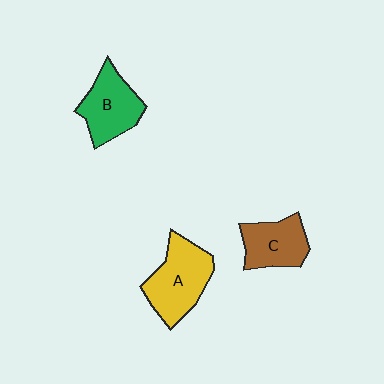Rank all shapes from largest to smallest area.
From largest to smallest: A (yellow), B (green), C (brown).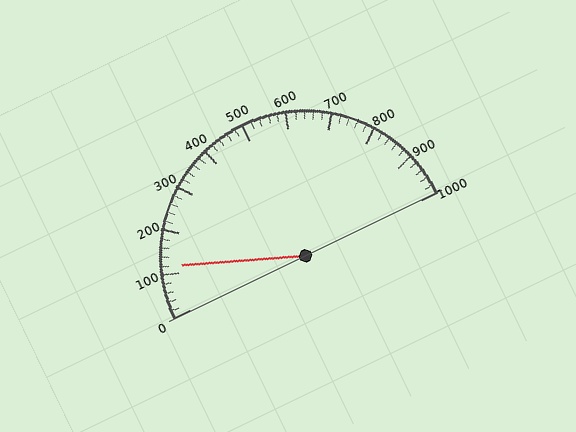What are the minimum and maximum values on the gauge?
The gauge ranges from 0 to 1000.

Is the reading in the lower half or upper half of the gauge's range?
The reading is in the lower half of the range (0 to 1000).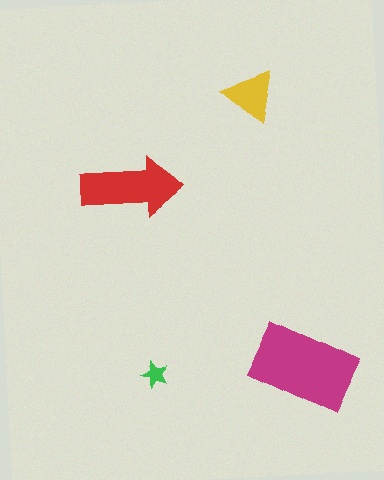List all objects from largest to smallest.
The magenta rectangle, the red arrow, the yellow triangle, the green star.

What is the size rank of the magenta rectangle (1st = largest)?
1st.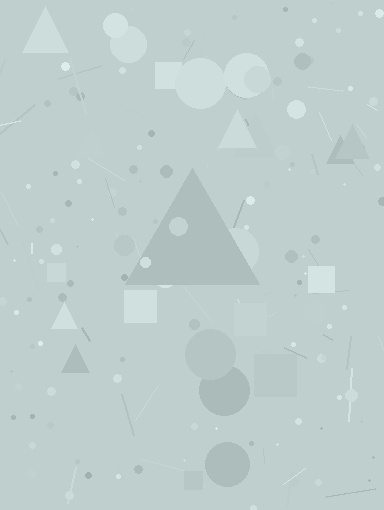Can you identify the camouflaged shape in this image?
The camouflaged shape is a triangle.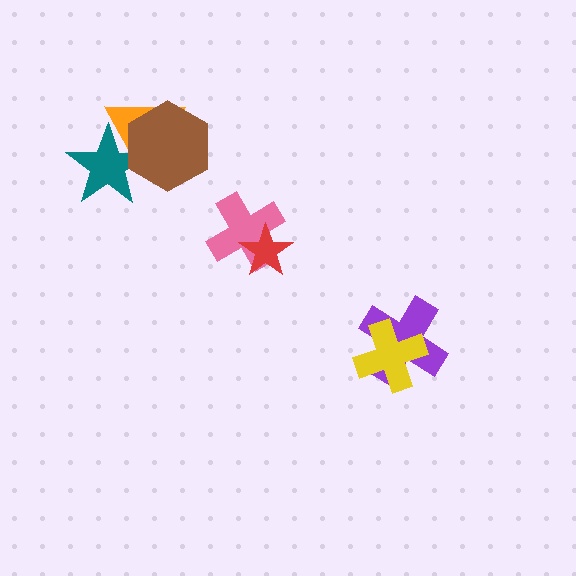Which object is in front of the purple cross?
The yellow cross is in front of the purple cross.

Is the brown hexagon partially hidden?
No, no other shape covers it.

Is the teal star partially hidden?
Yes, it is partially covered by another shape.